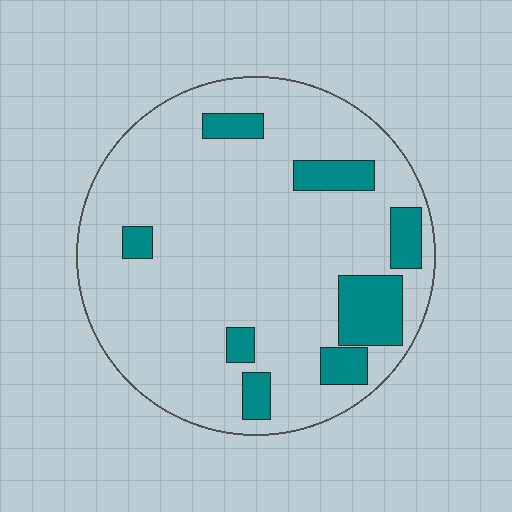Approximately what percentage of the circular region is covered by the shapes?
Approximately 15%.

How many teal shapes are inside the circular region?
8.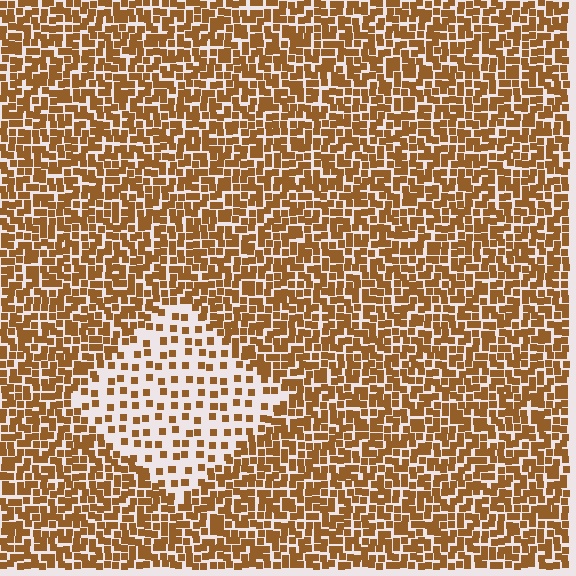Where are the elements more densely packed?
The elements are more densely packed outside the diamond boundary.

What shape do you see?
I see a diamond.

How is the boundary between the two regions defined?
The boundary is defined by a change in element density (approximately 2.6x ratio). All elements are the same color, size, and shape.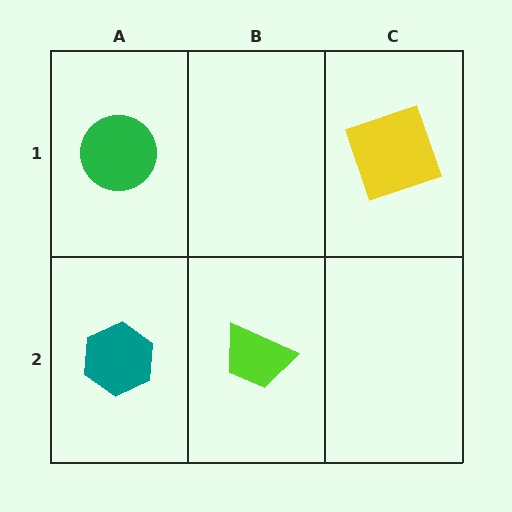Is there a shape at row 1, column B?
No, that cell is empty.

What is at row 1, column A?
A green circle.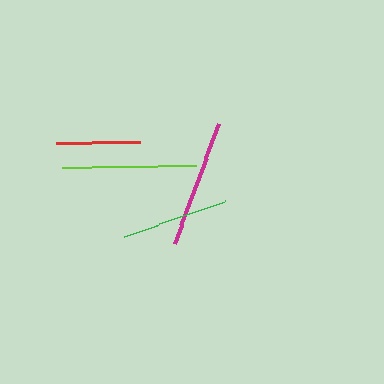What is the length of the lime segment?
The lime segment is approximately 133 pixels long.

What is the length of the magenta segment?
The magenta segment is approximately 128 pixels long.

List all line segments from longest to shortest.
From longest to shortest: lime, magenta, green, red.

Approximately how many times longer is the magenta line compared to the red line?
The magenta line is approximately 1.5 times the length of the red line.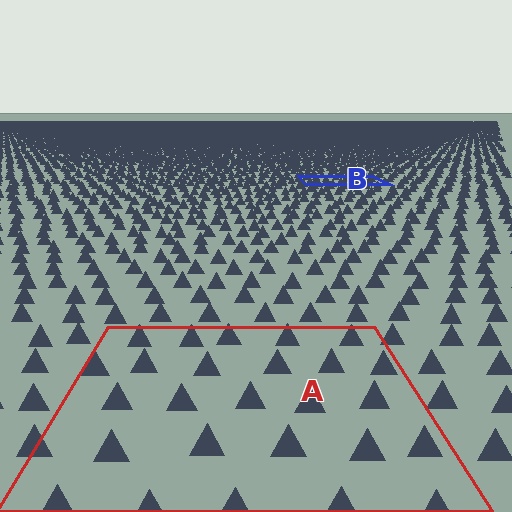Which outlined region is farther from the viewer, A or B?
Region B is farther from the viewer — the texture elements inside it appear smaller and more densely packed.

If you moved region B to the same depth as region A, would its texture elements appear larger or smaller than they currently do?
They would appear larger. At a closer depth, the same texture elements are projected at a bigger on-screen size.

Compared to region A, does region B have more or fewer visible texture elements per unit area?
Region B has more texture elements per unit area — they are packed more densely because it is farther away.